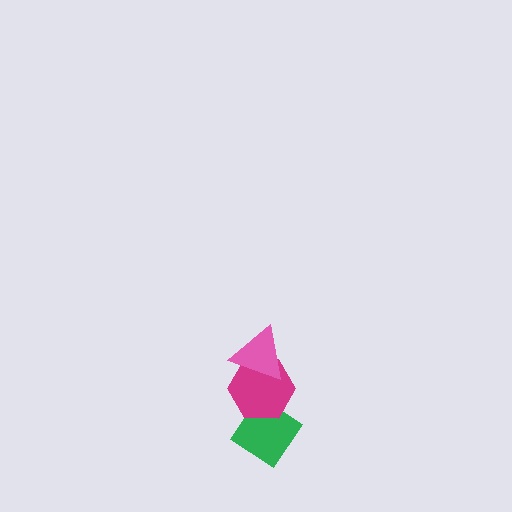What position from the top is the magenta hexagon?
The magenta hexagon is 2nd from the top.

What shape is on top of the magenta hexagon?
The pink triangle is on top of the magenta hexagon.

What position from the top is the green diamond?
The green diamond is 3rd from the top.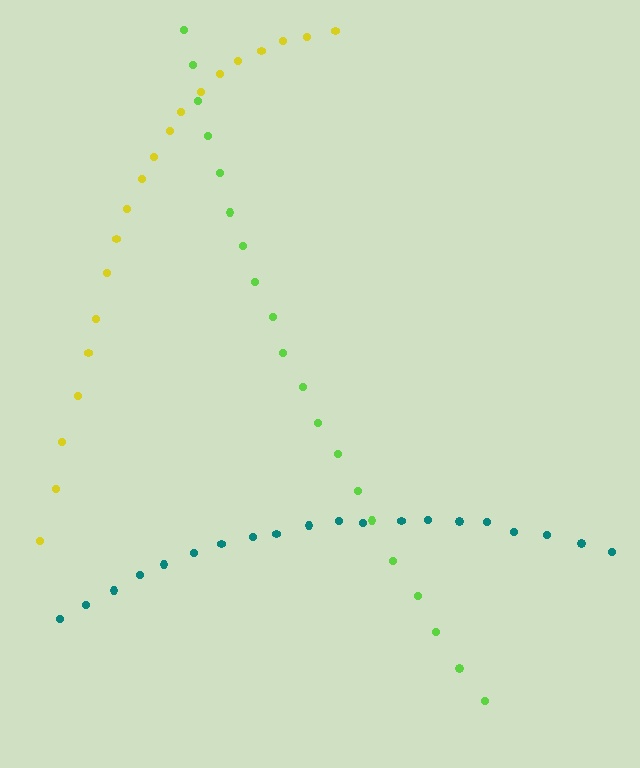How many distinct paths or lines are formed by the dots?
There are 3 distinct paths.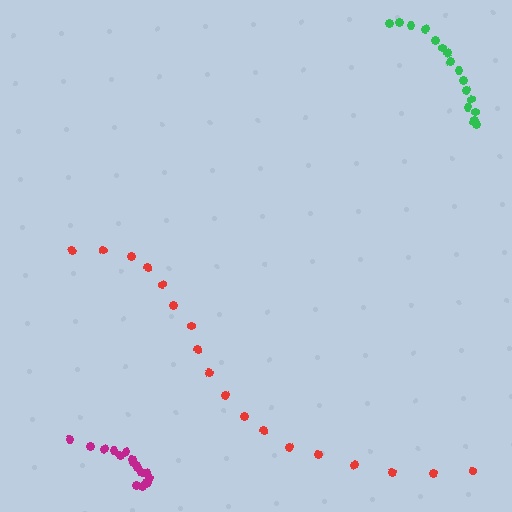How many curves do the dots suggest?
There are 3 distinct paths.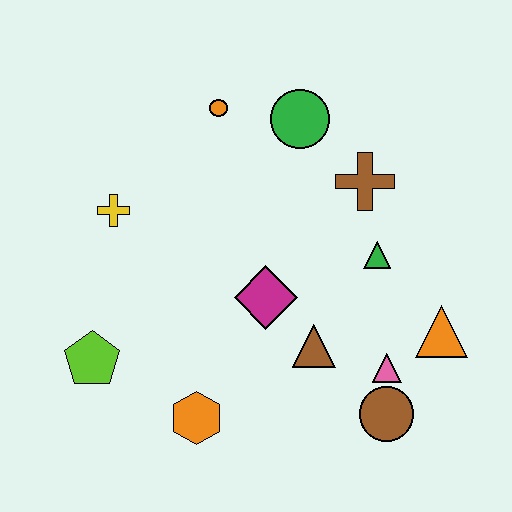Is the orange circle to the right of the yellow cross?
Yes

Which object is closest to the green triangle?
The brown cross is closest to the green triangle.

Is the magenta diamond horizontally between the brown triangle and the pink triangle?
No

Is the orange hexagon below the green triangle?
Yes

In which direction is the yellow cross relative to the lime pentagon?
The yellow cross is above the lime pentagon.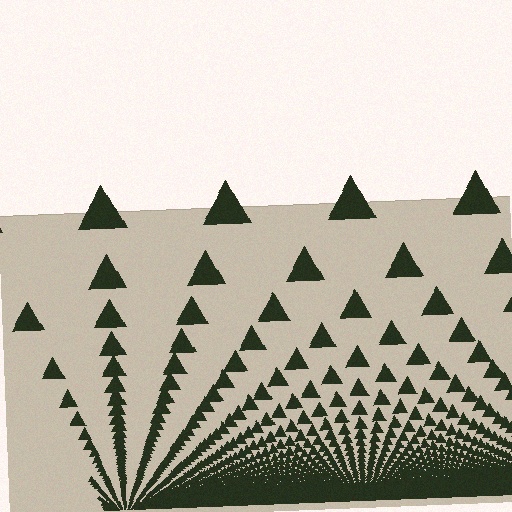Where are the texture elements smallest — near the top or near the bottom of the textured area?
Near the bottom.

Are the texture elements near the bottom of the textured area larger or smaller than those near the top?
Smaller. The gradient is inverted — elements near the bottom are smaller and denser.